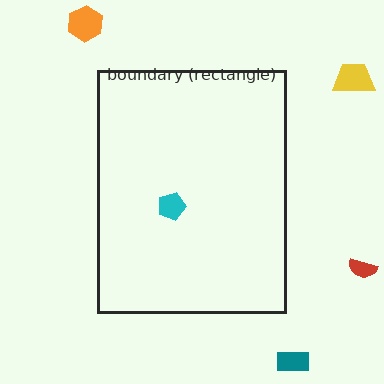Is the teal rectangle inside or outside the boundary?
Outside.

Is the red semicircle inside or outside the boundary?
Outside.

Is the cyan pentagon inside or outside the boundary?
Inside.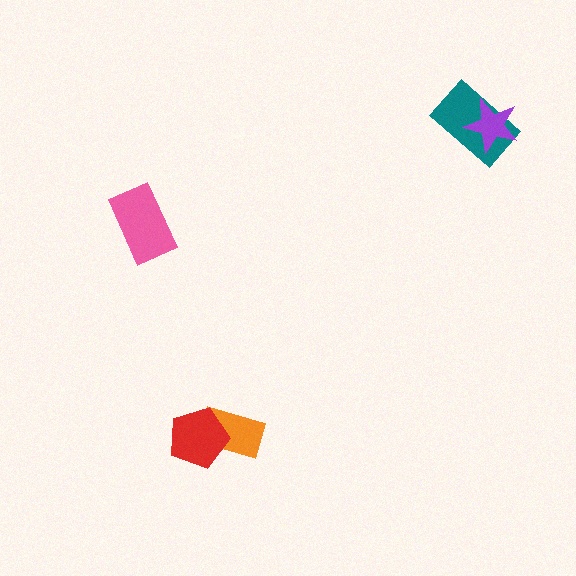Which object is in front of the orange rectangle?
The red pentagon is in front of the orange rectangle.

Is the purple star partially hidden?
No, no other shape covers it.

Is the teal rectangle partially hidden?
Yes, it is partially covered by another shape.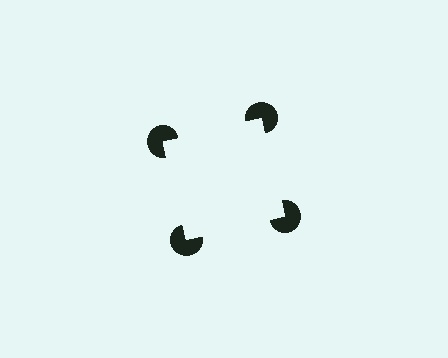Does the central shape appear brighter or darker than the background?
It typically appears slightly brighter than the background, even though no actual brightness change is drawn.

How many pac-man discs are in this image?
There are 4 — one at each vertex of the illusory square.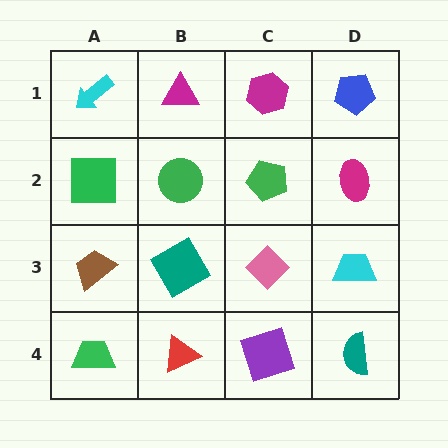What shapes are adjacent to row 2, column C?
A magenta hexagon (row 1, column C), a pink diamond (row 3, column C), a green circle (row 2, column B), a magenta ellipse (row 2, column D).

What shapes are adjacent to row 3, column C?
A green pentagon (row 2, column C), a purple square (row 4, column C), a teal square (row 3, column B), a cyan trapezoid (row 3, column D).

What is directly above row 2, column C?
A magenta hexagon.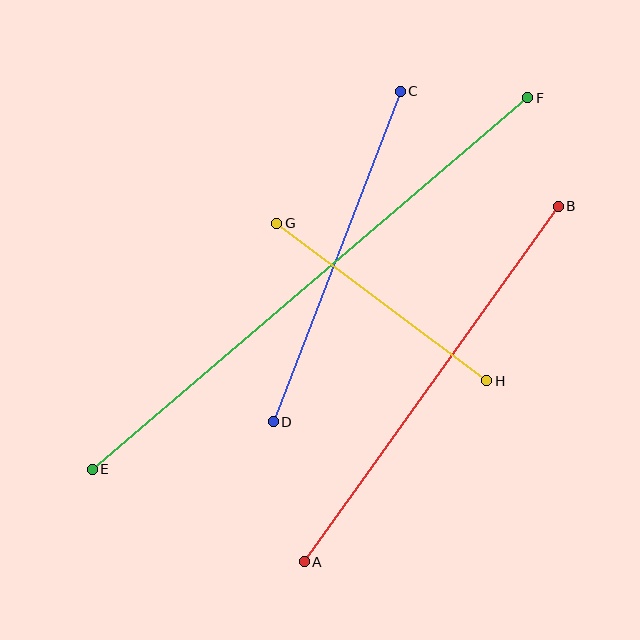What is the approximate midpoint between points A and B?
The midpoint is at approximately (431, 384) pixels.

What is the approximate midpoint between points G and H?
The midpoint is at approximately (382, 302) pixels.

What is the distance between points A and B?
The distance is approximately 437 pixels.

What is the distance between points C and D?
The distance is approximately 354 pixels.